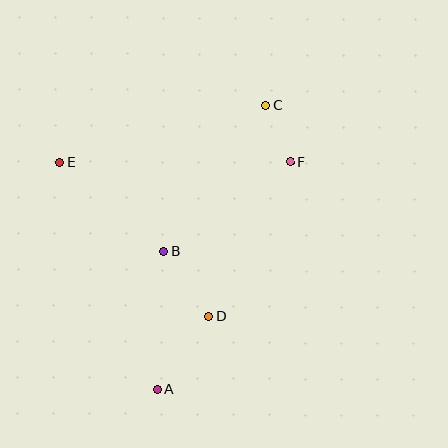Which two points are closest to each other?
Points C and F are closest to each other.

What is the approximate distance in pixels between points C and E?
The distance between C and E is approximately 213 pixels.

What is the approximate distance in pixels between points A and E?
The distance between A and E is approximately 246 pixels.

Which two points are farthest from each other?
Points A and C are farthest from each other.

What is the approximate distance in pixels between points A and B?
The distance between A and B is approximately 138 pixels.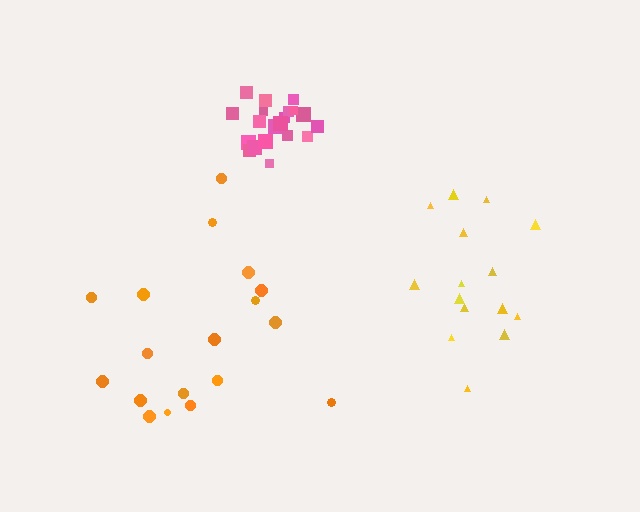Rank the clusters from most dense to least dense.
pink, yellow, orange.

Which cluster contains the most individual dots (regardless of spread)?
Pink (22).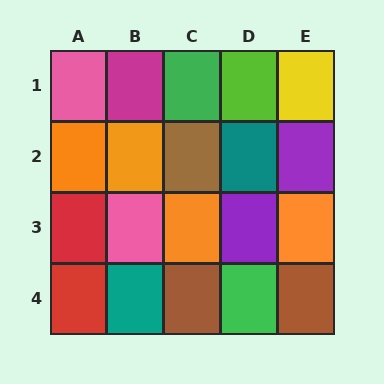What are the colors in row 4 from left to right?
Red, teal, brown, green, brown.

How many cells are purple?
2 cells are purple.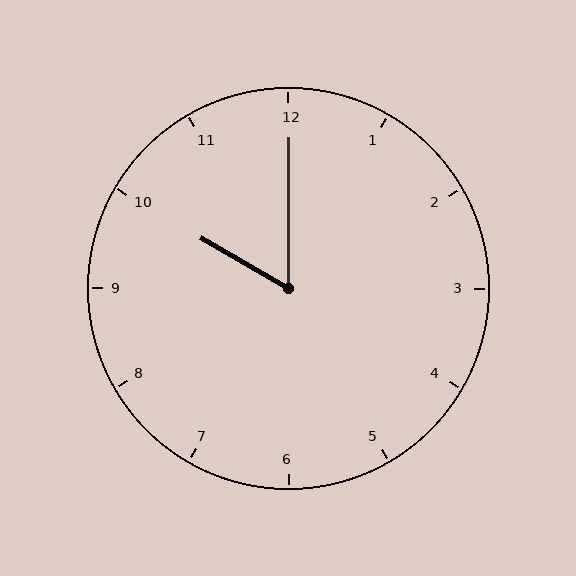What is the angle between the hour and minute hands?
Approximately 60 degrees.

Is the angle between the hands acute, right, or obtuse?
It is acute.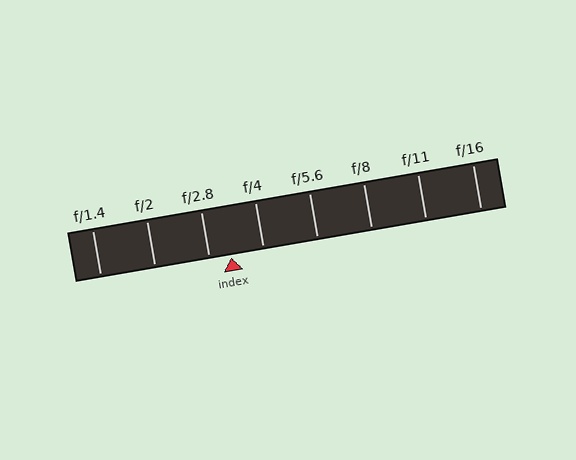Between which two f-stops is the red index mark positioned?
The index mark is between f/2.8 and f/4.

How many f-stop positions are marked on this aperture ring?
There are 8 f-stop positions marked.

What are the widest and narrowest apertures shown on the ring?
The widest aperture shown is f/1.4 and the narrowest is f/16.